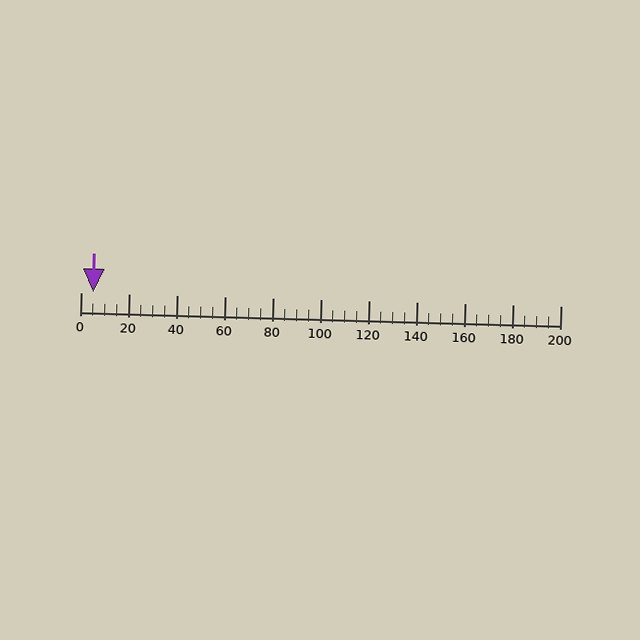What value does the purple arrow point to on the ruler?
The purple arrow points to approximately 5.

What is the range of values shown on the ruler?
The ruler shows values from 0 to 200.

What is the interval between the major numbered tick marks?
The major tick marks are spaced 20 units apart.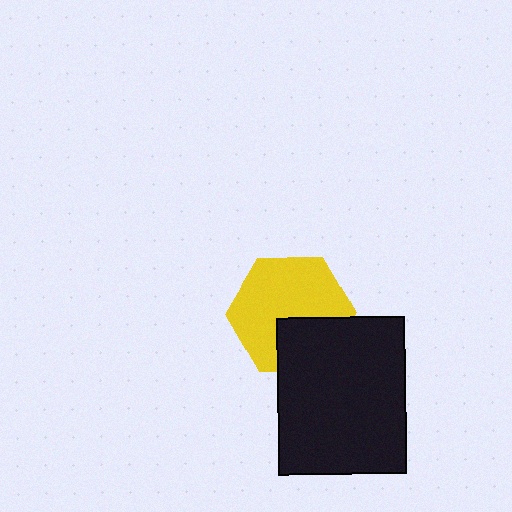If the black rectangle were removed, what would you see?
You would see the complete yellow hexagon.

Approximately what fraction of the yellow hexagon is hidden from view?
Roughly 30% of the yellow hexagon is hidden behind the black rectangle.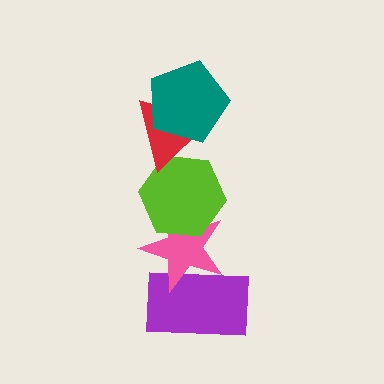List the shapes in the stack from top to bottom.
From top to bottom: the teal pentagon, the red triangle, the lime hexagon, the pink star, the purple rectangle.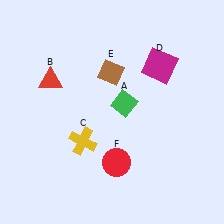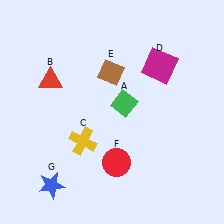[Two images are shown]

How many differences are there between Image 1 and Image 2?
There is 1 difference between the two images.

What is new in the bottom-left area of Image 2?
A blue star (G) was added in the bottom-left area of Image 2.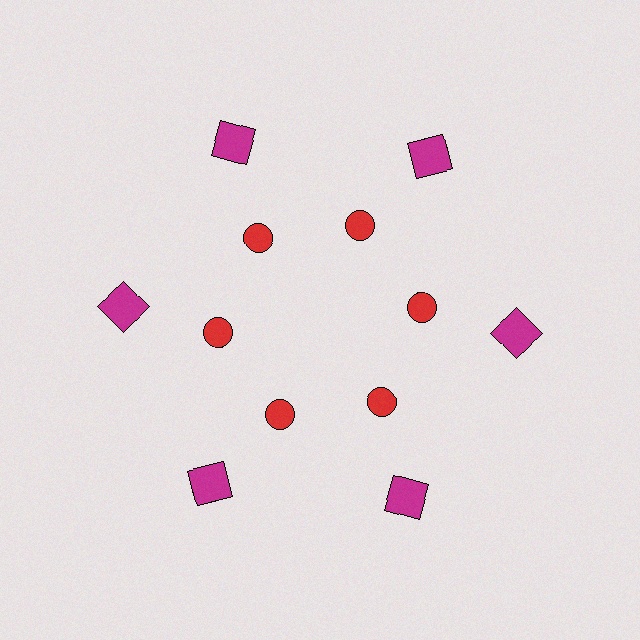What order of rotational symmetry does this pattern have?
This pattern has 6-fold rotational symmetry.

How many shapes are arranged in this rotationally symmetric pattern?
There are 12 shapes, arranged in 6 groups of 2.